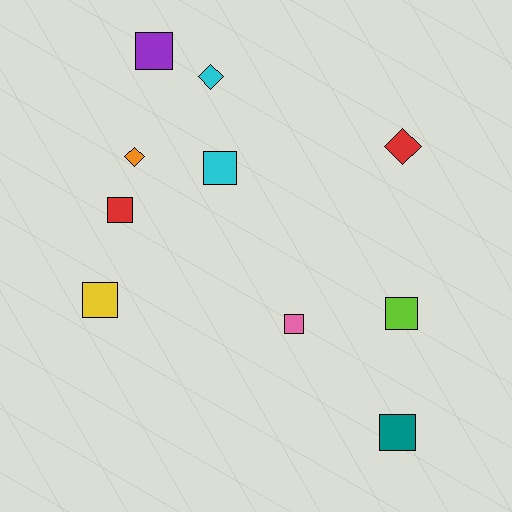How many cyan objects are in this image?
There are 2 cyan objects.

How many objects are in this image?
There are 10 objects.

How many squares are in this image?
There are 7 squares.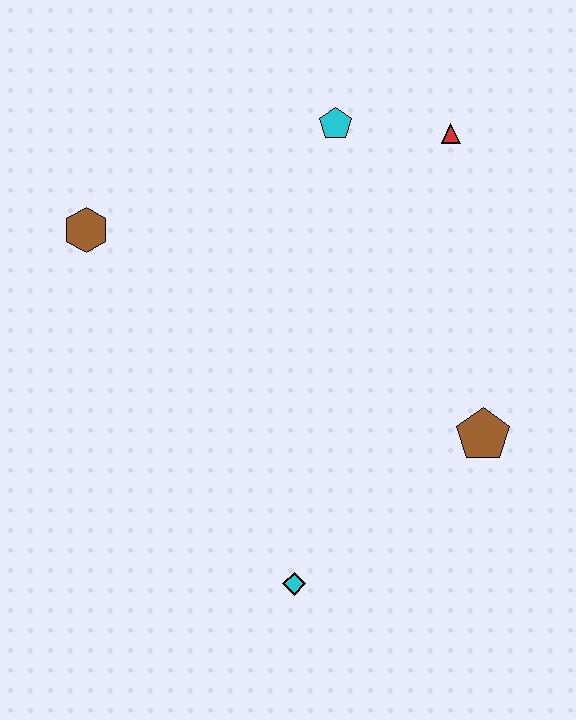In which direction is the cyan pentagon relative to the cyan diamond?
The cyan pentagon is above the cyan diamond.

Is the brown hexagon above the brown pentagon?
Yes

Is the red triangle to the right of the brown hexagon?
Yes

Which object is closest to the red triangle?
The cyan pentagon is closest to the red triangle.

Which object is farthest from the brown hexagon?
The brown pentagon is farthest from the brown hexagon.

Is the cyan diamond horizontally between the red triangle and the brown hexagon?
Yes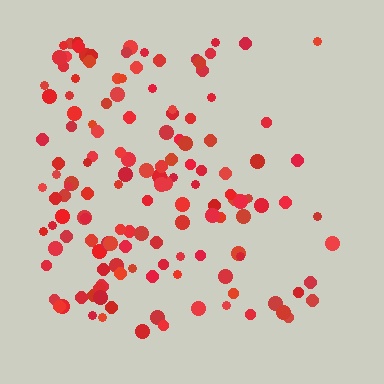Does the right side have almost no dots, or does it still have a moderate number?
Still a moderate number, just noticeably fewer than the left.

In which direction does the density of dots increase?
From right to left, with the left side densest.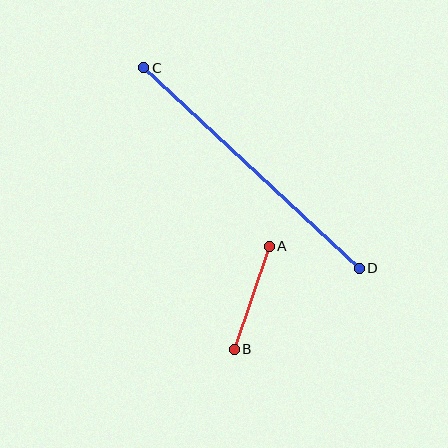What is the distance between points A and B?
The distance is approximately 109 pixels.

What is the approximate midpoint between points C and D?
The midpoint is at approximately (252, 168) pixels.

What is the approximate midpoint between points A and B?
The midpoint is at approximately (252, 298) pixels.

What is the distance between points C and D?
The distance is approximately 294 pixels.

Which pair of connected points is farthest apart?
Points C and D are farthest apart.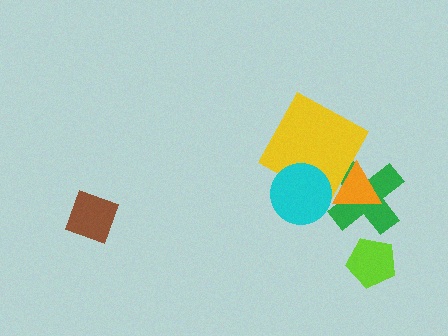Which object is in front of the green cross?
The orange triangle is in front of the green cross.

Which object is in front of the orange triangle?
The yellow square is in front of the orange triangle.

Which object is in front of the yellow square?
The cyan circle is in front of the yellow square.